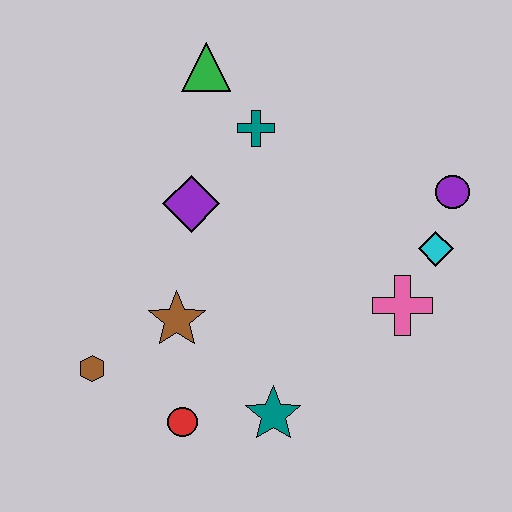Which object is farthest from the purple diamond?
The purple circle is farthest from the purple diamond.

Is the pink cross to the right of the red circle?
Yes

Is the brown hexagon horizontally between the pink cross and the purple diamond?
No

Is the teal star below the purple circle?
Yes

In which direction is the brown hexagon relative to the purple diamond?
The brown hexagon is below the purple diamond.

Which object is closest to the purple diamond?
The teal cross is closest to the purple diamond.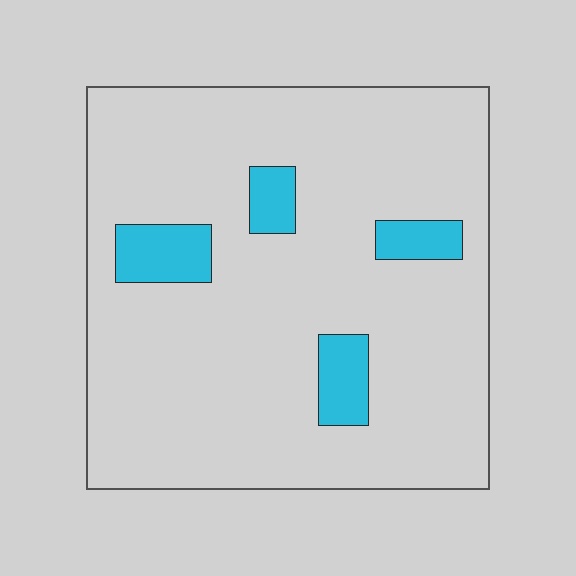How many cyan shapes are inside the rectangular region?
4.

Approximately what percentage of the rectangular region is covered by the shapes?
Approximately 10%.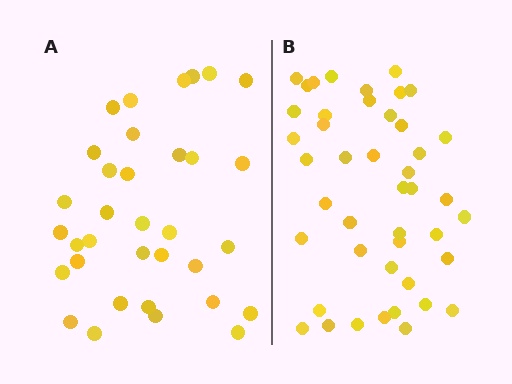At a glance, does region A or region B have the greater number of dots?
Region B (the right region) has more dots.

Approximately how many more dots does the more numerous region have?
Region B has roughly 10 or so more dots than region A.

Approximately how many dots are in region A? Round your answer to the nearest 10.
About 30 dots. (The exact count is 34, which rounds to 30.)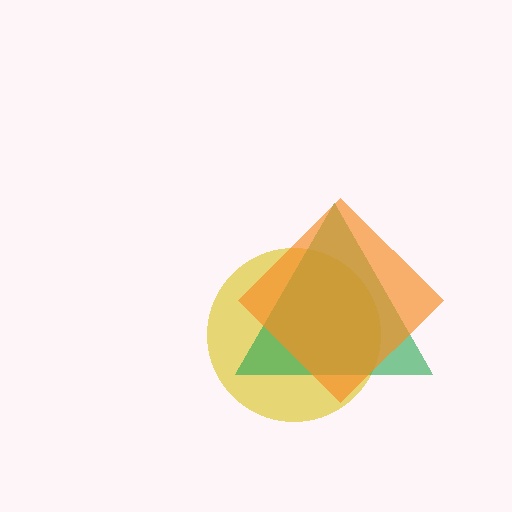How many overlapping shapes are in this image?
There are 3 overlapping shapes in the image.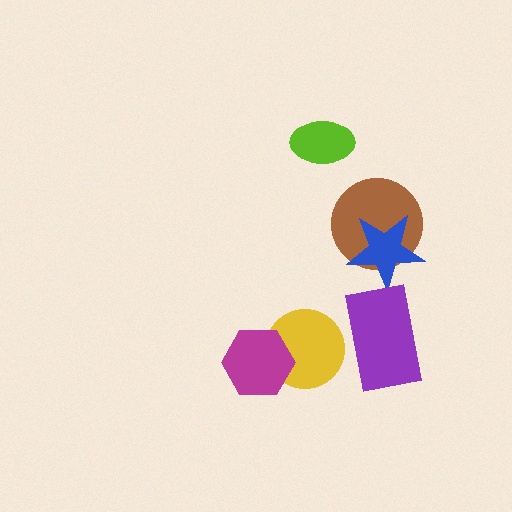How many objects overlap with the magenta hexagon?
1 object overlaps with the magenta hexagon.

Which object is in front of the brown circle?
The blue star is in front of the brown circle.